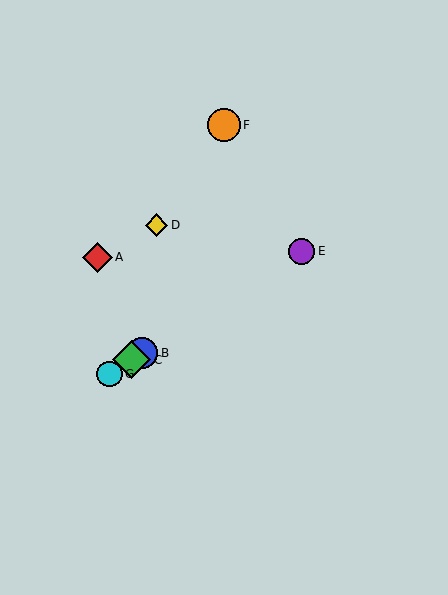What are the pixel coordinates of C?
Object C is at (131, 360).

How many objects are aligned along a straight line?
4 objects (B, C, E, G) are aligned along a straight line.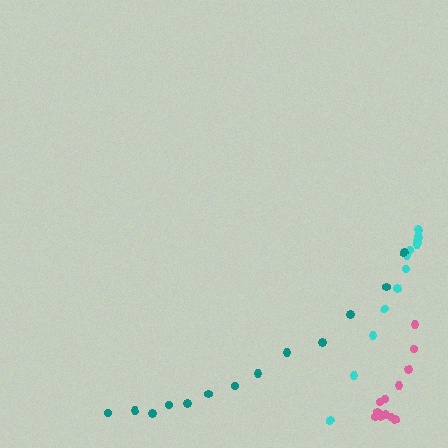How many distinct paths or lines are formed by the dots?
There are 3 distinct paths.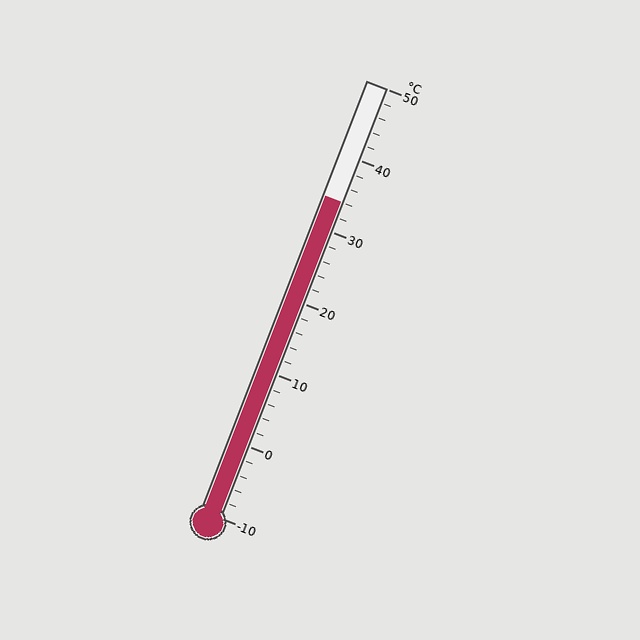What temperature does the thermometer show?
The thermometer shows approximately 34°C.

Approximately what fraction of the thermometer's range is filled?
The thermometer is filled to approximately 75% of its range.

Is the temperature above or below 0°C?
The temperature is above 0°C.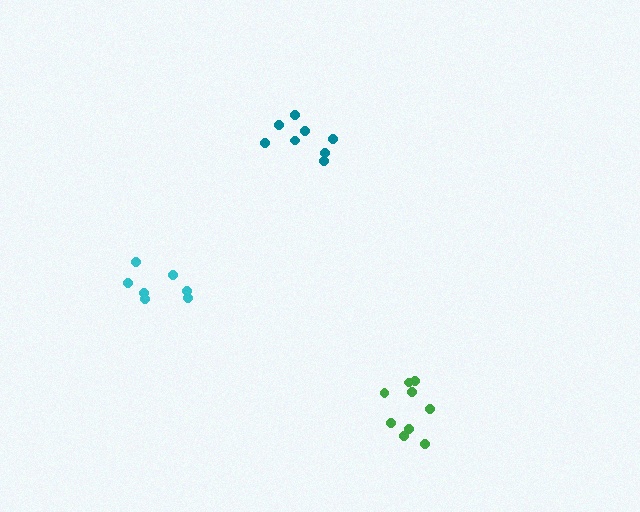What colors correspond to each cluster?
The clusters are colored: teal, cyan, green.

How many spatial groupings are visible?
There are 3 spatial groupings.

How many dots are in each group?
Group 1: 8 dots, Group 2: 7 dots, Group 3: 9 dots (24 total).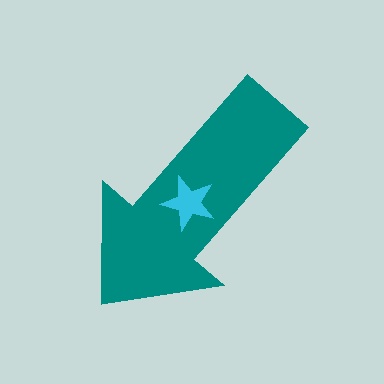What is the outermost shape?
The teal arrow.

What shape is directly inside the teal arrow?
The cyan star.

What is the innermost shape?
The cyan star.